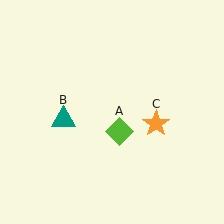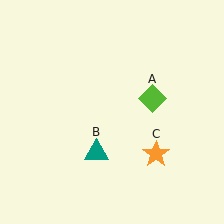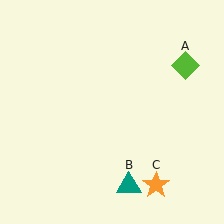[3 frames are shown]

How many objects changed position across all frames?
3 objects changed position: lime diamond (object A), teal triangle (object B), orange star (object C).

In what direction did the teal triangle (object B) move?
The teal triangle (object B) moved down and to the right.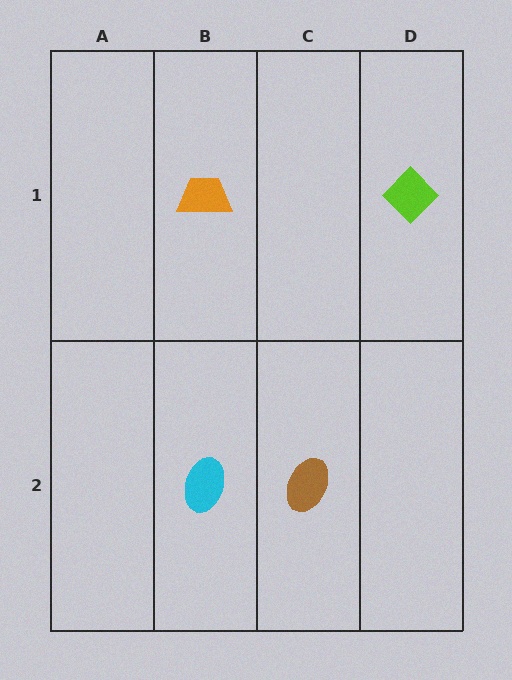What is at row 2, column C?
A brown ellipse.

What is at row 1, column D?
A lime diamond.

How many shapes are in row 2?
2 shapes.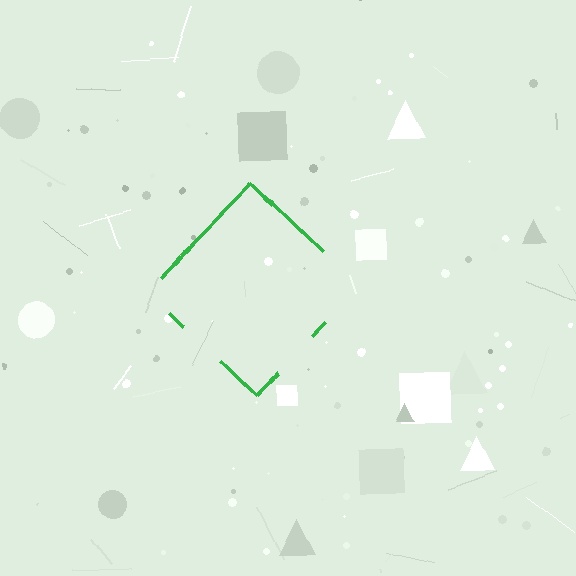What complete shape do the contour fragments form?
The contour fragments form a diamond.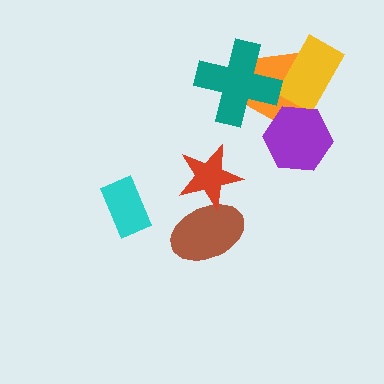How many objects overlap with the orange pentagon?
3 objects overlap with the orange pentagon.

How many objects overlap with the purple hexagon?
1 object overlaps with the purple hexagon.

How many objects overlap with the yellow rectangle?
1 object overlaps with the yellow rectangle.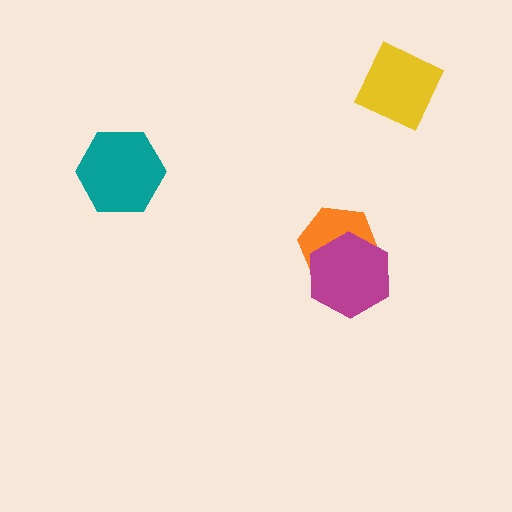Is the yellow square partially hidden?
No, no other shape covers it.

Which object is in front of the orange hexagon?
The magenta hexagon is in front of the orange hexagon.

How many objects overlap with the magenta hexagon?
1 object overlaps with the magenta hexagon.